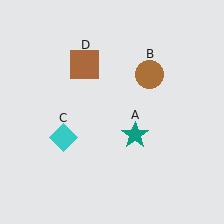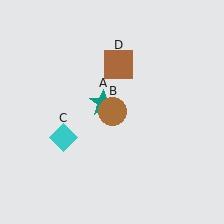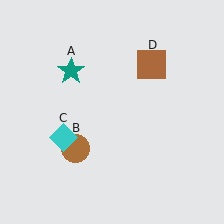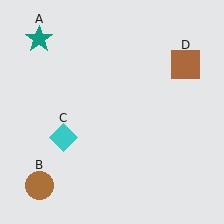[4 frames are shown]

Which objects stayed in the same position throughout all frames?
Cyan diamond (object C) remained stationary.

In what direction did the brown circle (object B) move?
The brown circle (object B) moved down and to the left.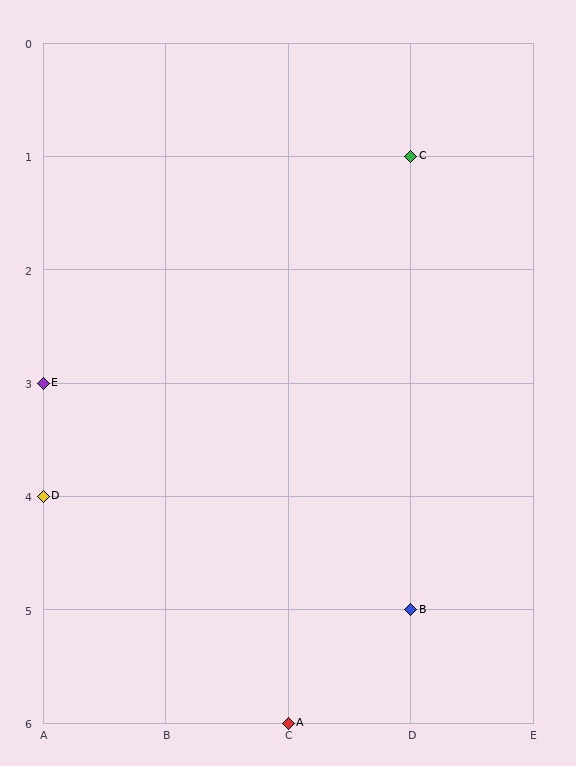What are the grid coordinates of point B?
Point B is at grid coordinates (D, 5).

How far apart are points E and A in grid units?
Points E and A are 2 columns and 3 rows apart (about 3.6 grid units diagonally).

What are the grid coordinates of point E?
Point E is at grid coordinates (A, 3).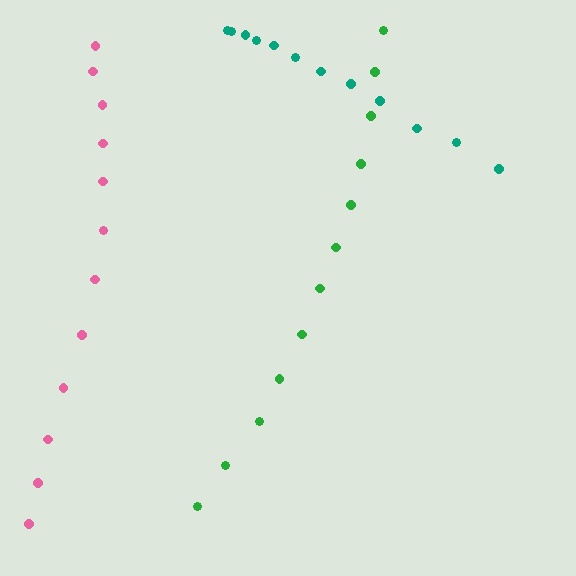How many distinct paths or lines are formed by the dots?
There are 3 distinct paths.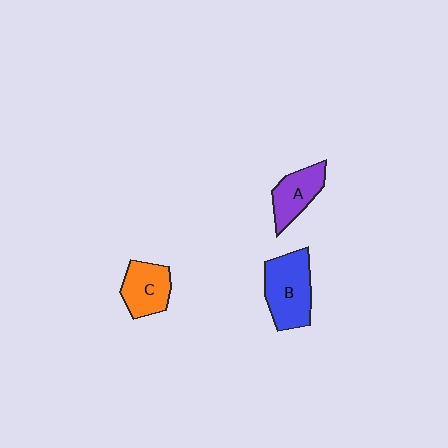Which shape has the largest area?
Shape B (blue).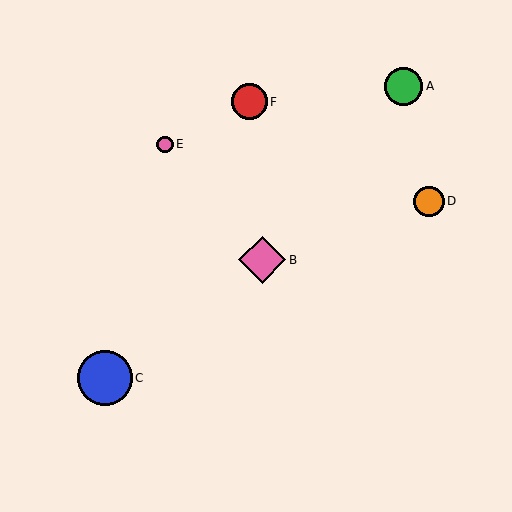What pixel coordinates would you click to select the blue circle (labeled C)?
Click at (105, 378) to select the blue circle C.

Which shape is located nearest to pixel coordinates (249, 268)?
The pink diamond (labeled B) at (262, 260) is nearest to that location.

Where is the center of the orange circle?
The center of the orange circle is at (429, 201).